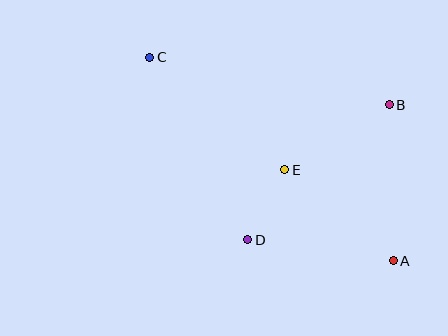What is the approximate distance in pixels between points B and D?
The distance between B and D is approximately 195 pixels.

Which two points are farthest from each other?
Points A and C are farthest from each other.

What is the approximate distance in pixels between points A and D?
The distance between A and D is approximately 147 pixels.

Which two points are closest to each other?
Points D and E are closest to each other.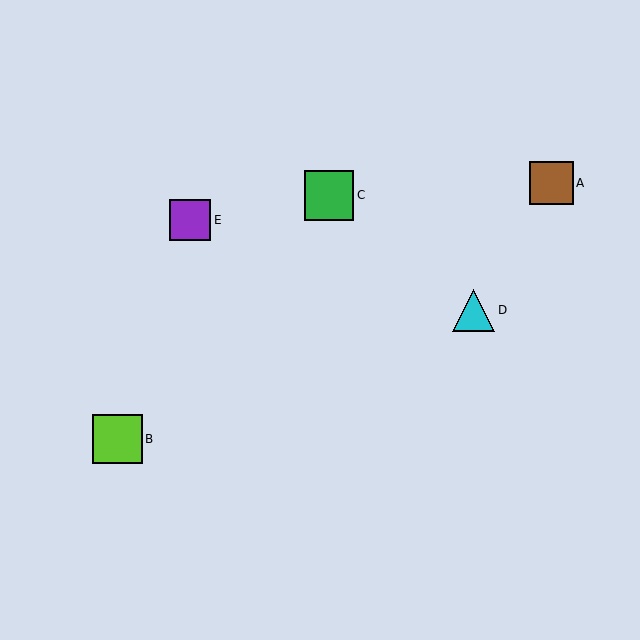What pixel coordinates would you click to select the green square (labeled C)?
Click at (329, 195) to select the green square C.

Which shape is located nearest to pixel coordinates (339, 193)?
The green square (labeled C) at (329, 195) is nearest to that location.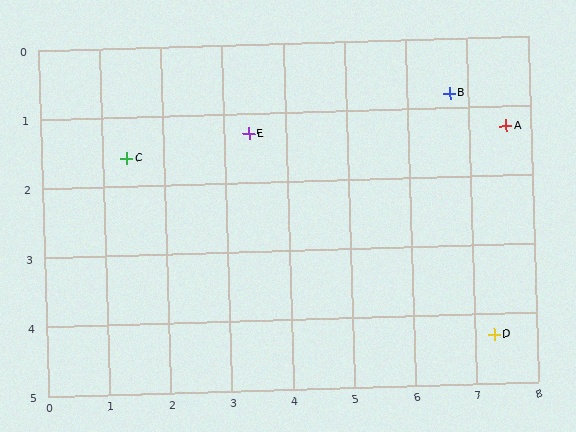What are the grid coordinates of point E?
Point E is at approximately (3.4, 1.3).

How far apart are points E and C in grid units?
Points E and C are about 2.0 grid units apart.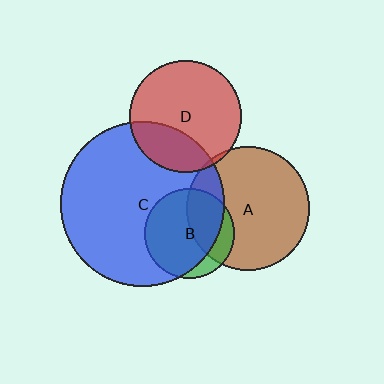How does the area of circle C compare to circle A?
Approximately 1.8 times.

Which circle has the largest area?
Circle C (blue).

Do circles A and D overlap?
Yes.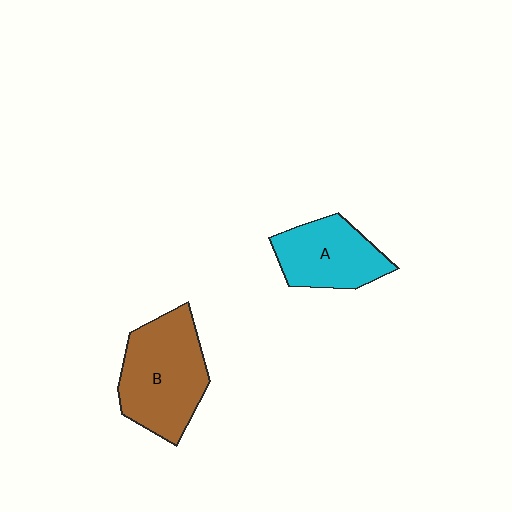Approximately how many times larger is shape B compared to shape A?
Approximately 1.4 times.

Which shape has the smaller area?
Shape A (cyan).